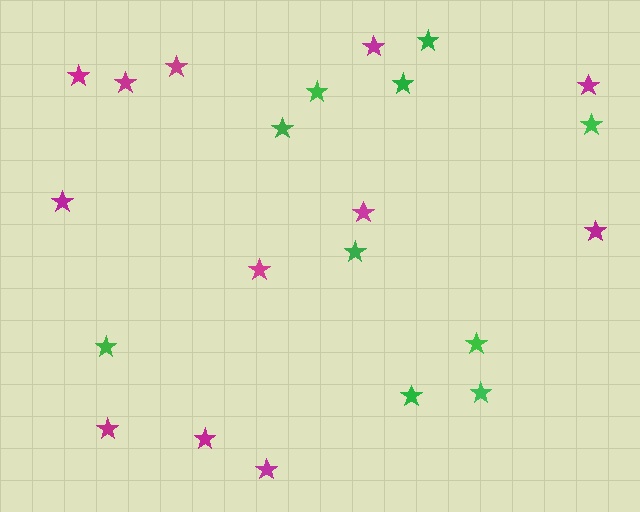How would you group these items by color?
There are 2 groups: one group of green stars (10) and one group of magenta stars (12).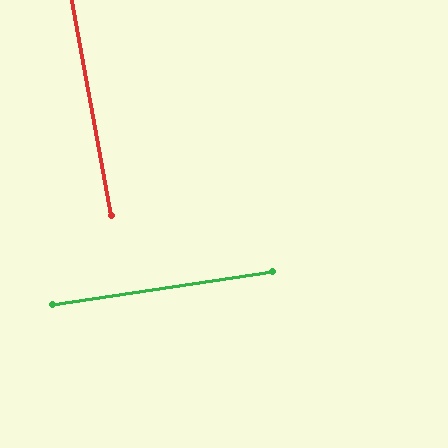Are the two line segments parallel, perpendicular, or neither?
Perpendicular — they meet at approximately 88°.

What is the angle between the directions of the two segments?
Approximately 88 degrees.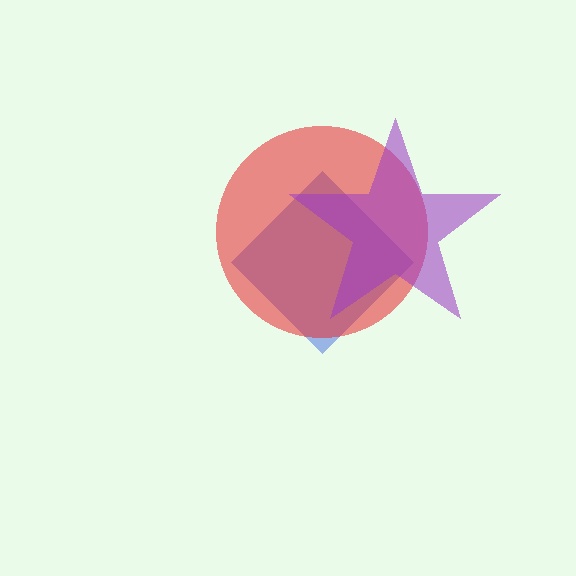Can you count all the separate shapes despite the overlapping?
Yes, there are 3 separate shapes.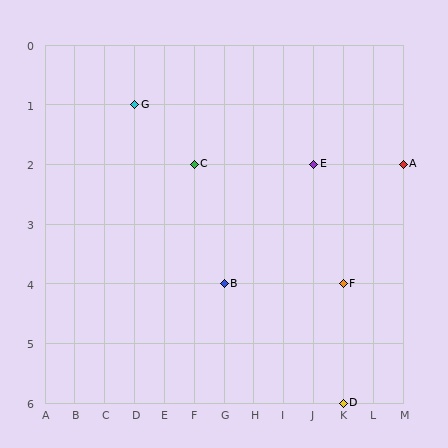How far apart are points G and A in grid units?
Points G and A are 9 columns and 1 row apart (about 9.1 grid units diagonally).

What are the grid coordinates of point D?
Point D is at grid coordinates (K, 6).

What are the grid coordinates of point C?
Point C is at grid coordinates (F, 2).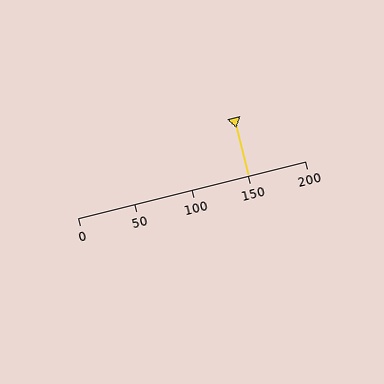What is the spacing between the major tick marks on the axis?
The major ticks are spaced 50 apart.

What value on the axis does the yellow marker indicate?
The marker indicates approximately 150.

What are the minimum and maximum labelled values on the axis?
The axis runs from 0 to 200.